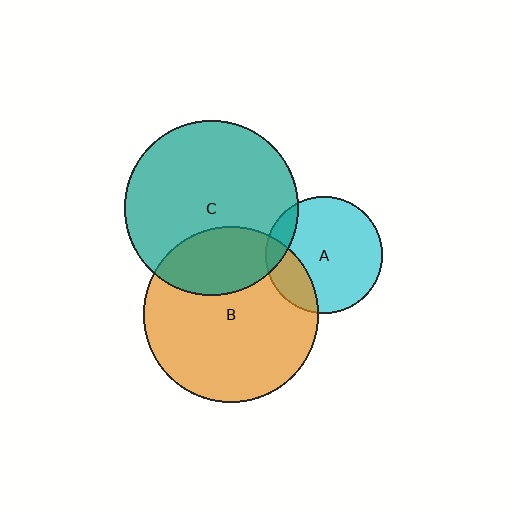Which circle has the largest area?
Circle B (orange).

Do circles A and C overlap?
Yes.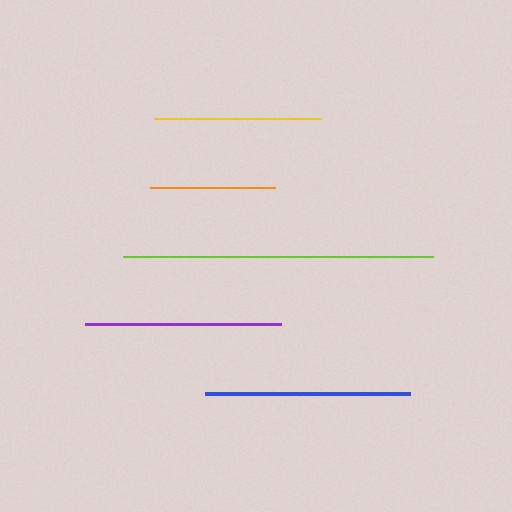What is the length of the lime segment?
The lime segment is approximately 311 pixels long.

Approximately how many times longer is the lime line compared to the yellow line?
The lime line is approximately 1.9 times the length of the yellow line.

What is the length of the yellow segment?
The yellow segment is approximately 167 pixels long.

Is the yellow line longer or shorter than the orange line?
The yellow line is longer than the orange line.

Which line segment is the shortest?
The orange line is the shortest at approximately 124 pixels.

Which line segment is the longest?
The lime line is the longest at approximately 311 pixels.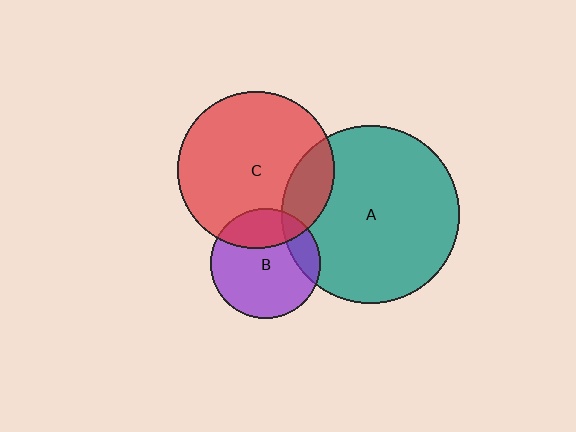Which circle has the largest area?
Circle A (teal).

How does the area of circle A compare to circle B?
Approximately 2.6 times.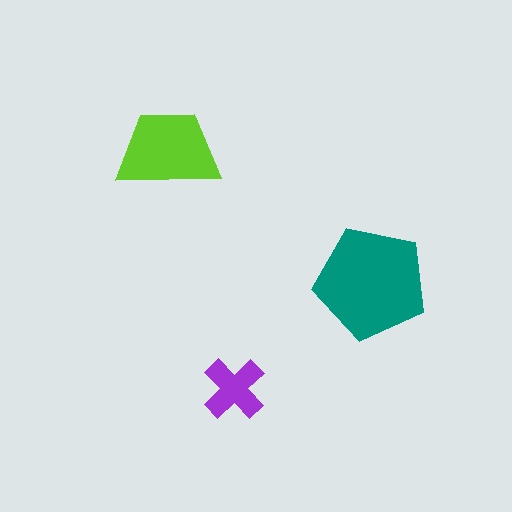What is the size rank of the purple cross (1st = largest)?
3rd.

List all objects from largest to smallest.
The teal pentagon, the lime trapezoid, the purple cross.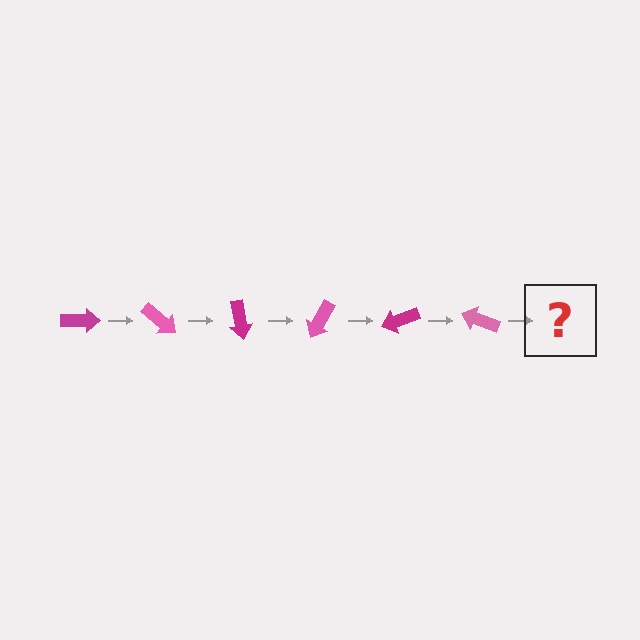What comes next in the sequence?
The next element should be a magenta arrow, rotated 240 degrees from the start.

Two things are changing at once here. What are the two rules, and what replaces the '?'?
The two rules are that it rotates 40 degrees each step and the color cycles through magenta and pink. The '?' should be a magenta arrow, rotated 240 degrees from the start.